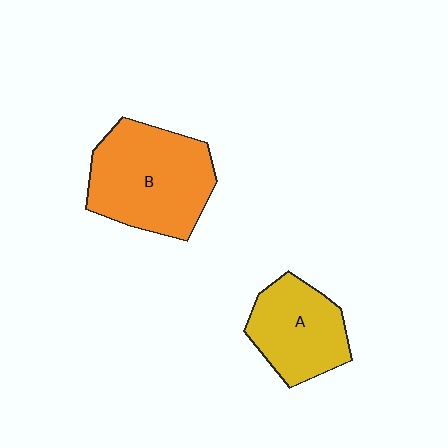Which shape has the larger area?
Shape B (orange).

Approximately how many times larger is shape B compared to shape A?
Approximately 1.4 times.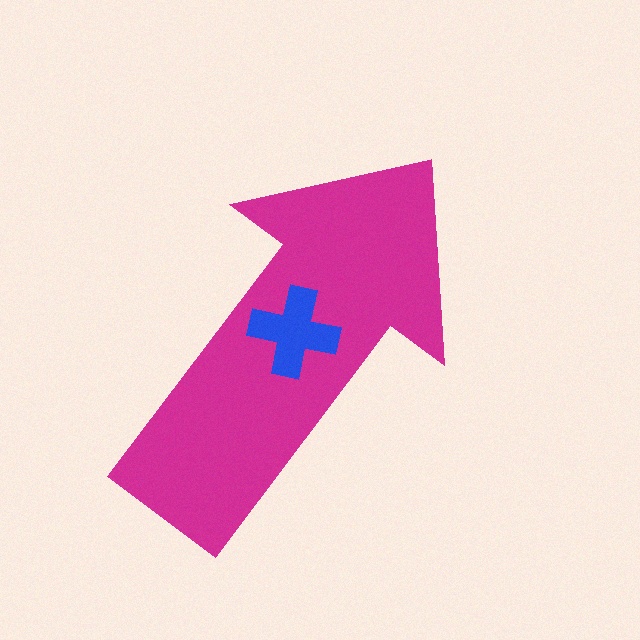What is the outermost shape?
The magenta arrow.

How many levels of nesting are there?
2.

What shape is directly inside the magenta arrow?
The blue cross.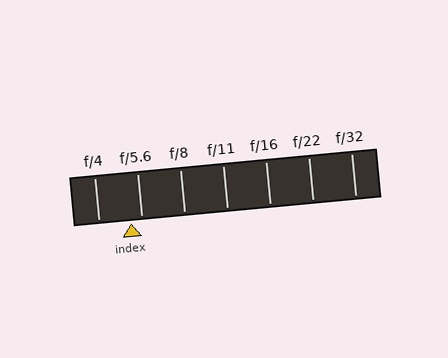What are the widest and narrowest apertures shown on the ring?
The widest aperture shown is f/4 and the narrowest is f/32.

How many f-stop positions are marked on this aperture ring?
There are 7 f-stop positions marked.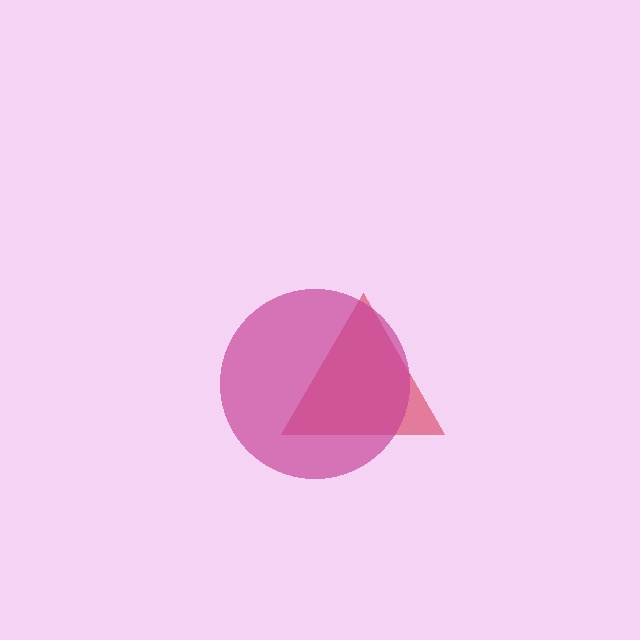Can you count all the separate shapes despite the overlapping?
Yes, there are 2 separate shapes.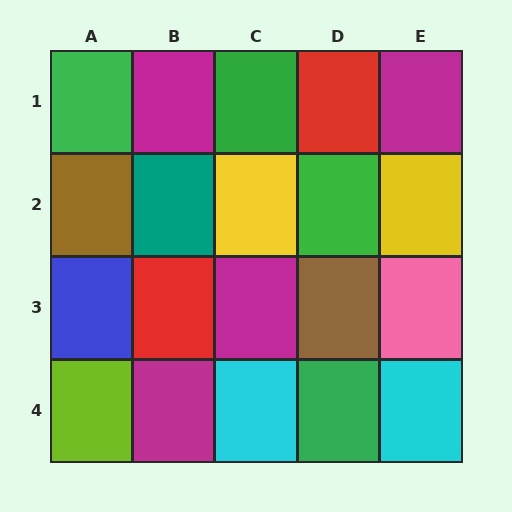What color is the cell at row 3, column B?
Red.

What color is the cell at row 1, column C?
Green.